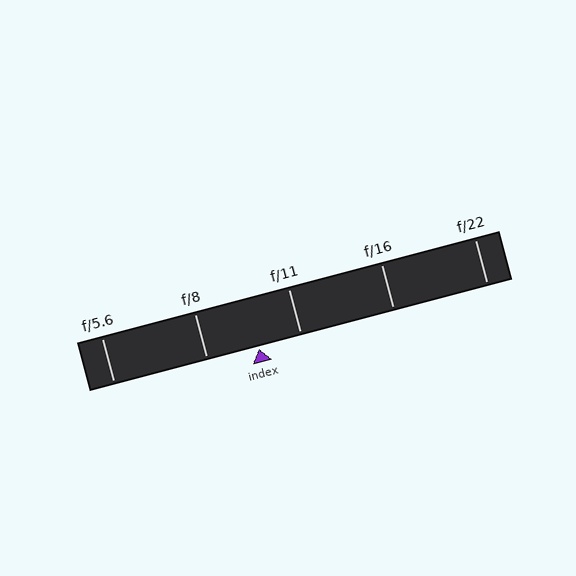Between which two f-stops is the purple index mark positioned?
The index mark is between f/8 and f/11.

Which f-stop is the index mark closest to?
The index mark is closest to f/11.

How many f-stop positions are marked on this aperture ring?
There are 5 f-stop positions marked.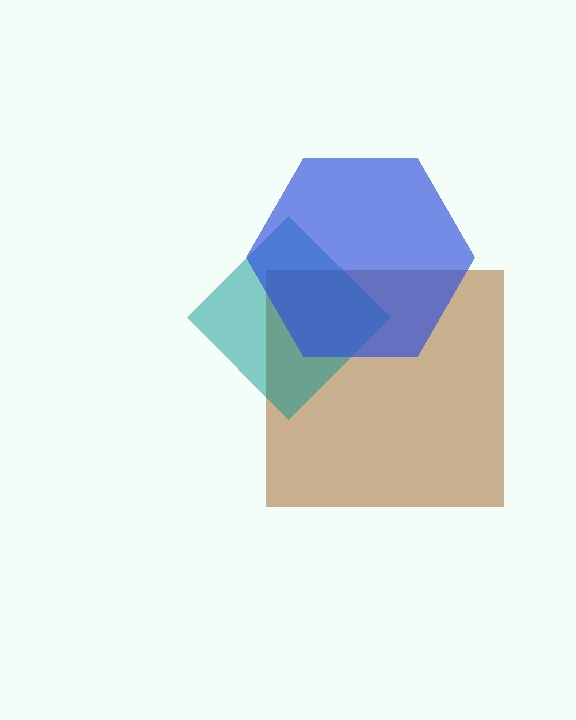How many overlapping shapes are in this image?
There are 3 overlapping shapes in the image.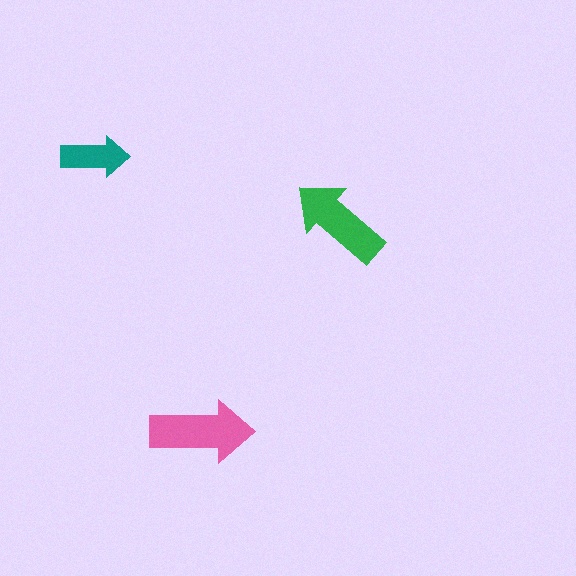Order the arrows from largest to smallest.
the pink one, the green one, the teal one.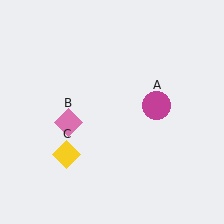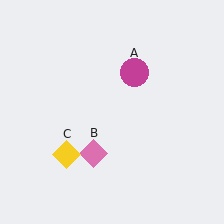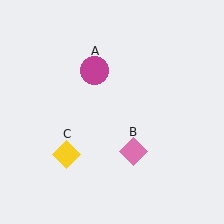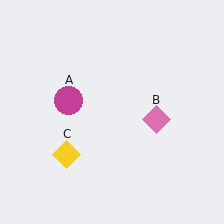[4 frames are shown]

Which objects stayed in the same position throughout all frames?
Yellow diamond (object C) remained stationary.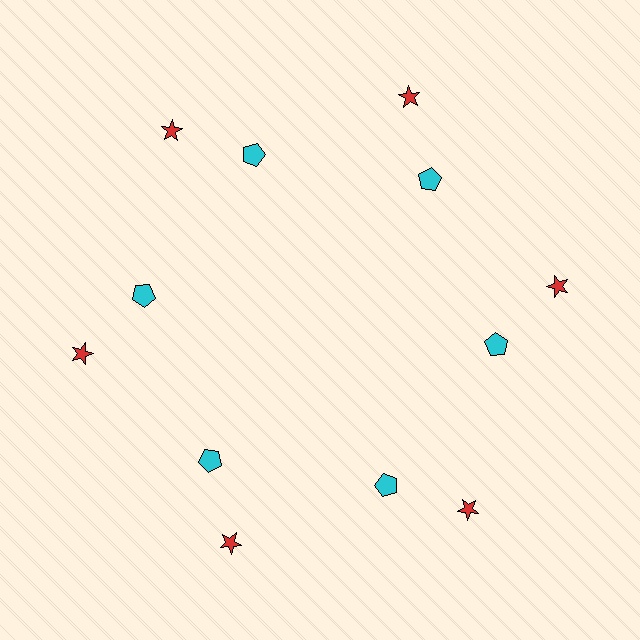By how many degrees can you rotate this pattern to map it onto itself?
The pattern maps onto itself every 60 degrees of rotation.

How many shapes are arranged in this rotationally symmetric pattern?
There are 12 shapes, arranged in 6 groups of 2.